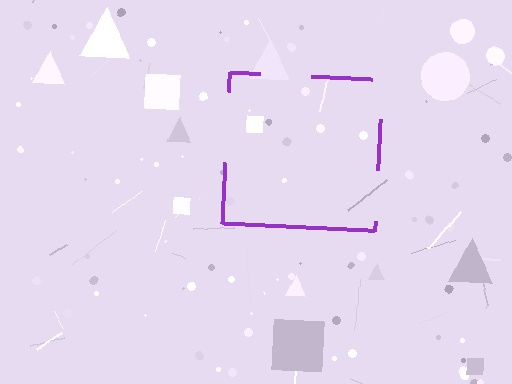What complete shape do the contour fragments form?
The contour fragments form a square.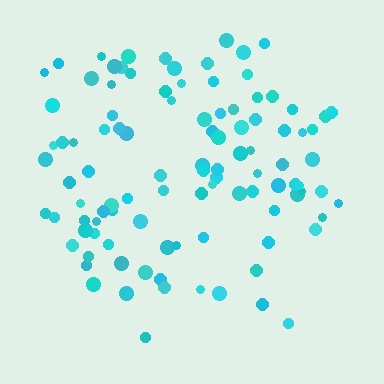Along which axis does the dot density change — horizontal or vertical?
Vertical.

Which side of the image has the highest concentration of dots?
The top.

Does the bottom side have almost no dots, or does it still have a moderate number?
Still a moderate number, just noticeably fewer than the top.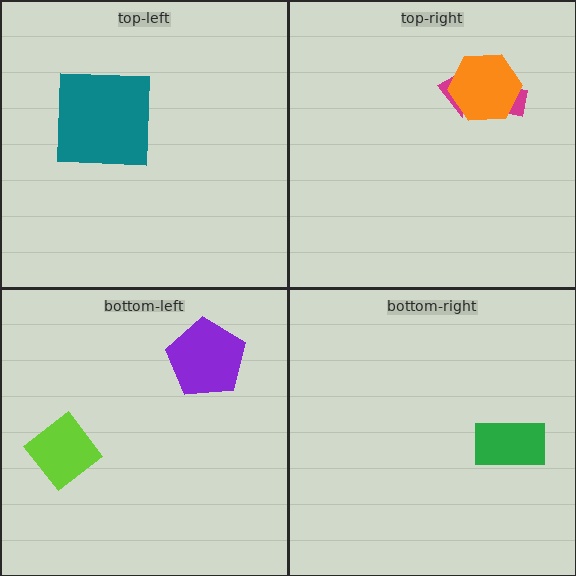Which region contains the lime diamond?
The bottom-left region.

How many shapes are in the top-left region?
1.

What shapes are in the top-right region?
The magenta arrow, the orange hexagon.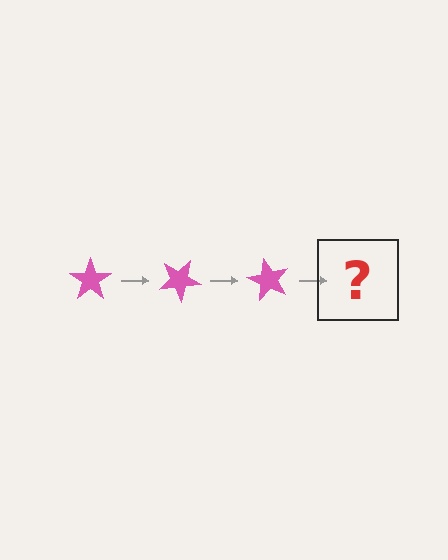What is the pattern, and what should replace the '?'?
The pattern is that the star rotates 30 degrees each step. The '?' should be a pink star rotated 90 degrees.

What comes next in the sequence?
The next element should be a pink star rotated 90 degrees.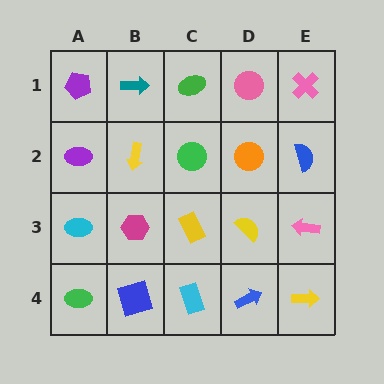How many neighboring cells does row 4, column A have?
2.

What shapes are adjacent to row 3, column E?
A blue semicircle (row 2, column E), a yellow arrow (row 4, column E), a yellow semicircle (row 3, column D).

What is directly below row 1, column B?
A yellow arrow.